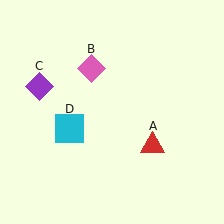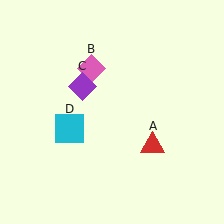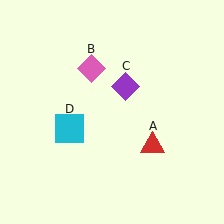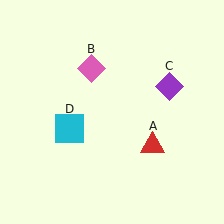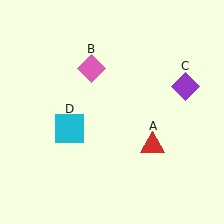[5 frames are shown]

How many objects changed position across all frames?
1 object changed position: purple diamond (object C).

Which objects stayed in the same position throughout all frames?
Red triangle (object A) and pink diamond (object B) and cyan square (object D) remained stationary.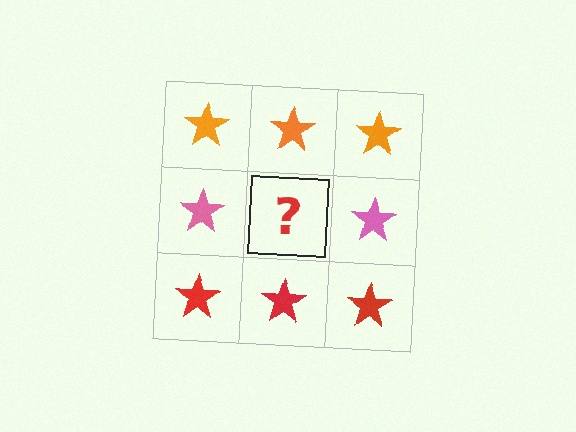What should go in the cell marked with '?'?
The missing cell should contain a pink star.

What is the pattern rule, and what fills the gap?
The rule is that each row has a consistent color. The gap should be filled with a pink star.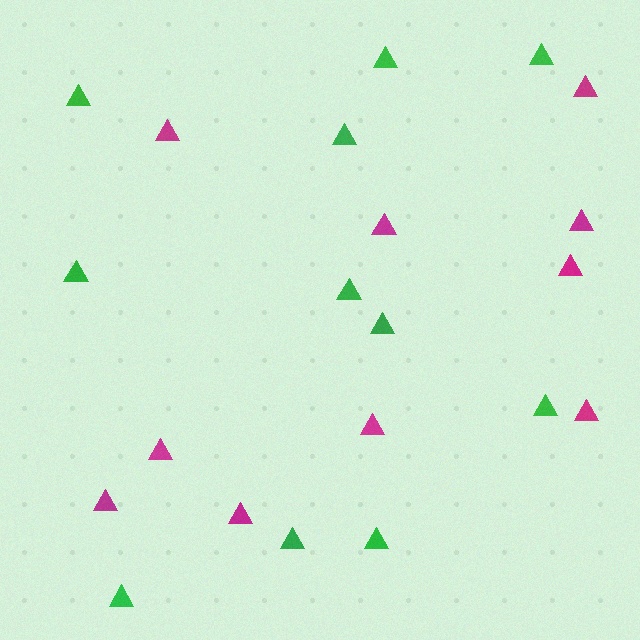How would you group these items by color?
There are 2 groups: one group of magenta triangles (10) and one group of green triangles (11).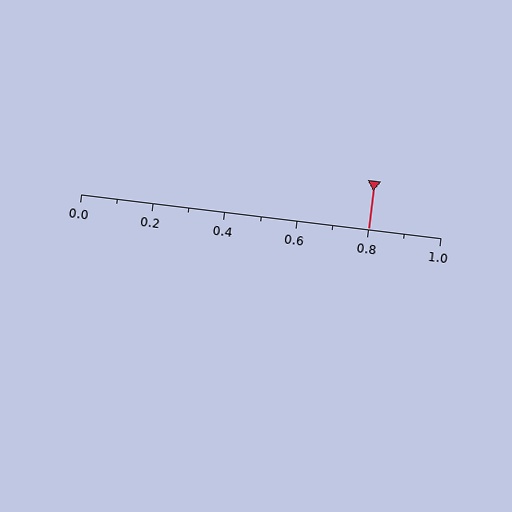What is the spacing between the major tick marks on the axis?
The major ticks are spaced 0.2 apart.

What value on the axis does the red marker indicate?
The marker indicates approximately 0.8.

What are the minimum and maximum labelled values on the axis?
The axis runs from 0.0 to 1.0.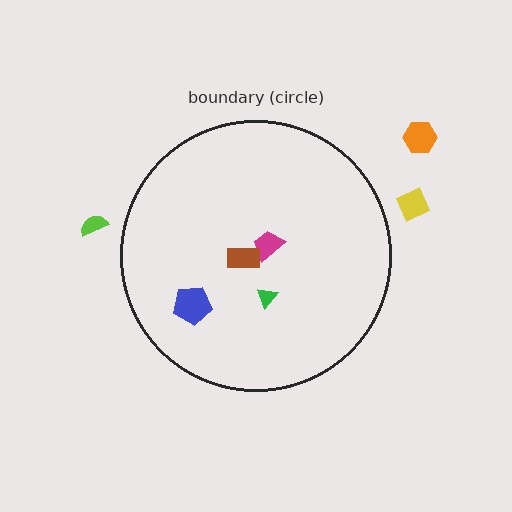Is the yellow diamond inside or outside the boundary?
Outside.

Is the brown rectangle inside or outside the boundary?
Inside.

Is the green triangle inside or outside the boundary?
Inside.